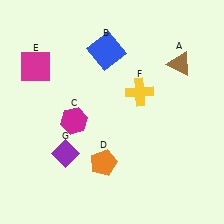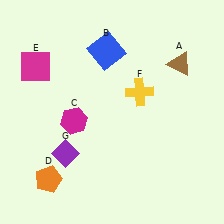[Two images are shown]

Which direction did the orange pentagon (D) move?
The orange pentagon (D) moved left.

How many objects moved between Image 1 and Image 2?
1 object moved between the two images.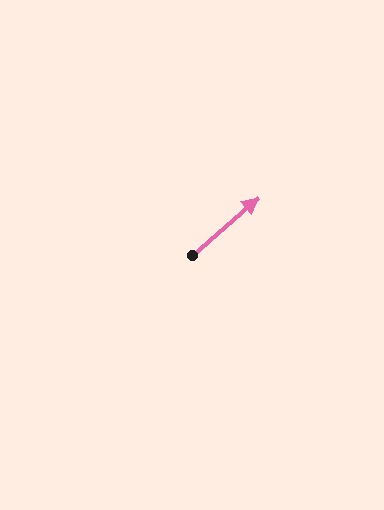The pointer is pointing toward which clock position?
Roughly 2 o'clock.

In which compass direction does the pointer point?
Northeast.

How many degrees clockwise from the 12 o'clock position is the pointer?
Approximately 49 degrees.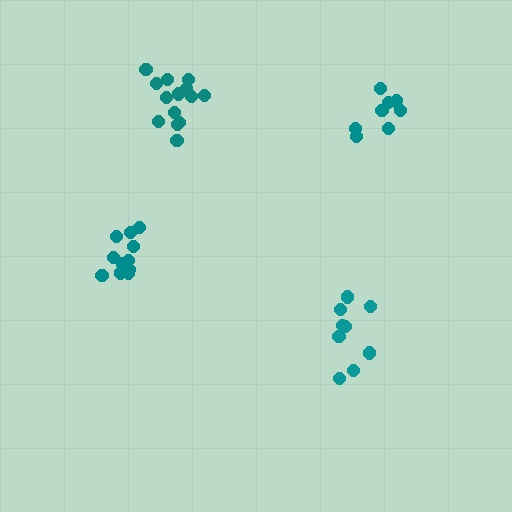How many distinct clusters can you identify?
There are 4 distinct clusters.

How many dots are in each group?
Group 1: 9 dots, Group 2: 9 dots, Group 3: 15 dots, Group 4: 11 dots (44 total).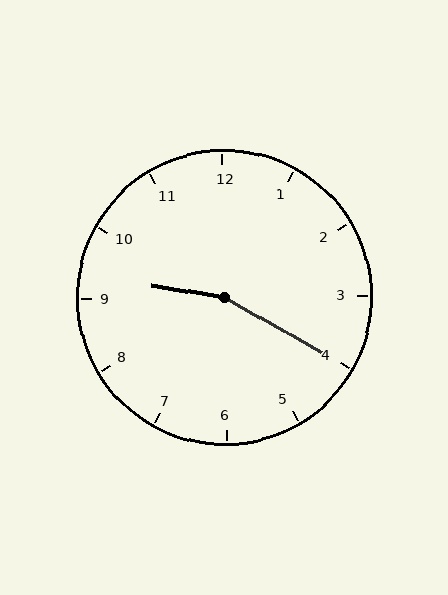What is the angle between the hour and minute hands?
Approximately 160 degrees.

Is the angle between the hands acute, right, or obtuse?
It is obtuse.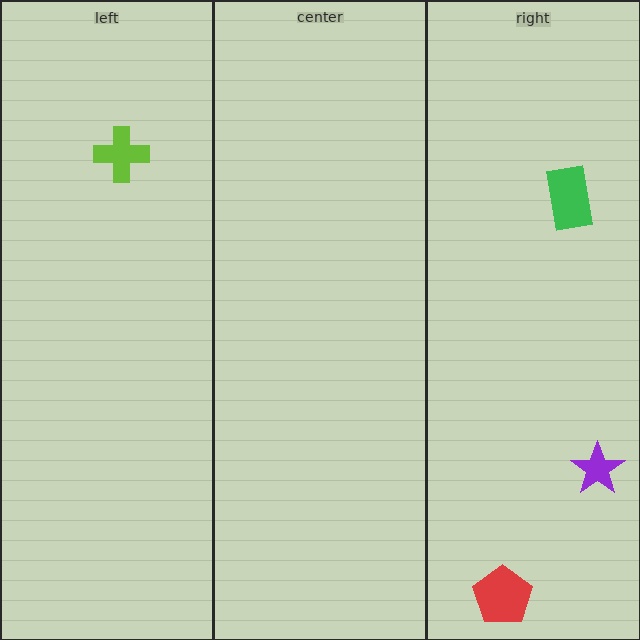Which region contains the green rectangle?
The right region.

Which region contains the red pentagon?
The right region.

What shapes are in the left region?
The lime cross.